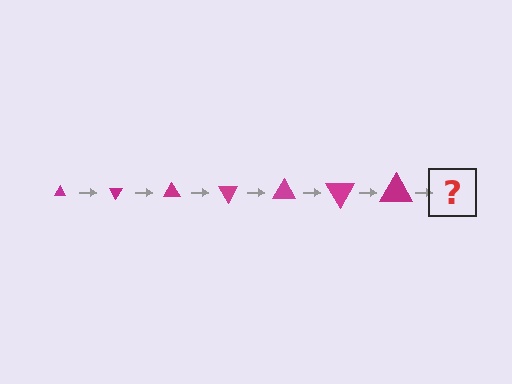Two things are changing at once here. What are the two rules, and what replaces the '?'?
The two rules are that the triangle grows larger each step and it rotates 60 degrees each step. The '?' should be a triangle, larger than the previous one and rotated 420 degrees from the start.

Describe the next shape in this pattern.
It should be a triangle, larger than the previous one and rotated 420 degrees from the start.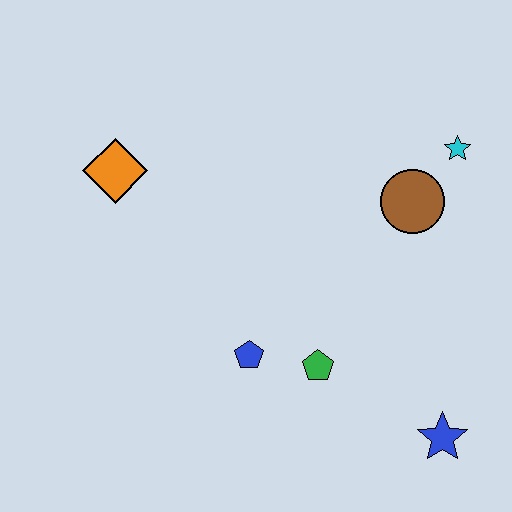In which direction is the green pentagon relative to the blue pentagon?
The green pentagon is to the right of the blue pentagon.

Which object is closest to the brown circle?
The cyan star is closest to the brown circle.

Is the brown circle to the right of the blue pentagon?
Yes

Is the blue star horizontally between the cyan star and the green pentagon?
Yes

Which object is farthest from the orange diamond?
The blue star is farthest from the orange diamond.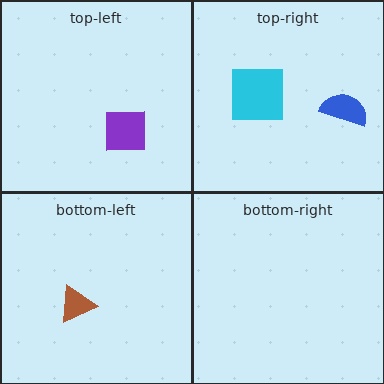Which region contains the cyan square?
The top-right region.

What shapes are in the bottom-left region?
The brown triangle.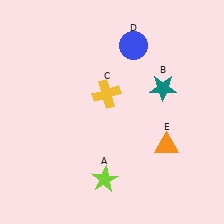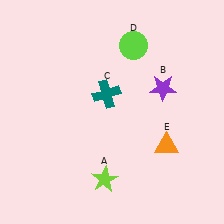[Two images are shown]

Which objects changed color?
B changed from teal to purple. C changed from yellow to teal. D changed from blue to lime.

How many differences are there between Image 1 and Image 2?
There are 3 differences between the two images.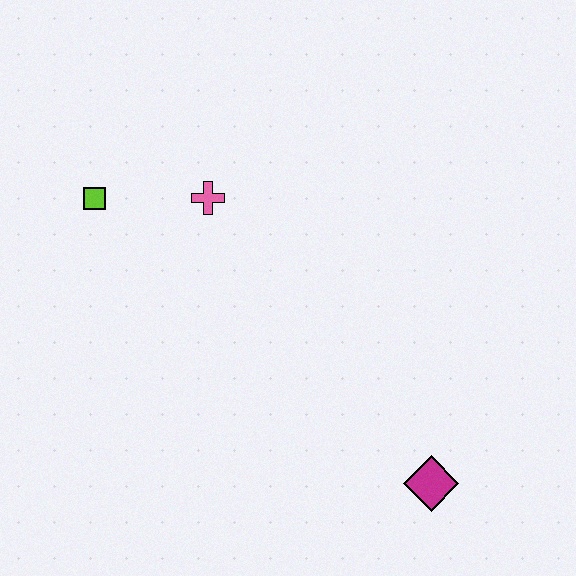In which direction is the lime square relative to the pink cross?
The lime square is to the left of the pink cross.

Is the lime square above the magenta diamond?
Yes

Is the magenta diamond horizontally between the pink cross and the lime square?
No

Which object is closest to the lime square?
The pink cross is closest to the lime square.